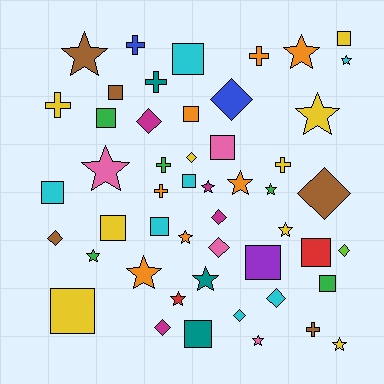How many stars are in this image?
There are 16 stars.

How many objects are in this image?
There are 50 objects.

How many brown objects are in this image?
There are 5 brown objects.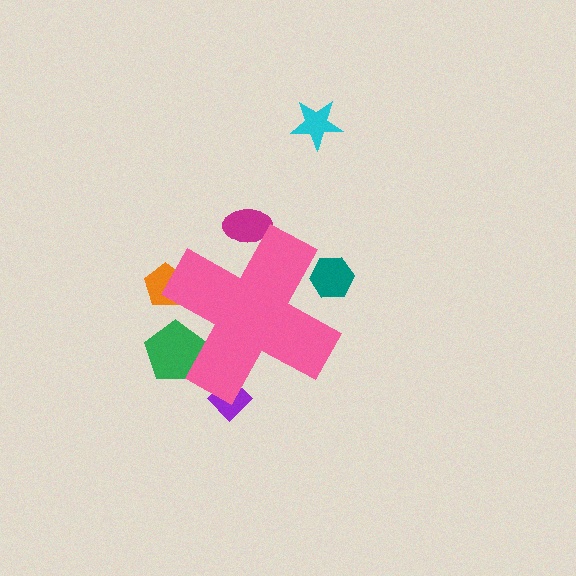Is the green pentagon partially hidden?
Yes, the green pentagon is partially hidden behind the pink cross.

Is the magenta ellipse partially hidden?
Yes, the magenta ellipse is partially hidden behind the pink cross.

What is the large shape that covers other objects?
A pink cross.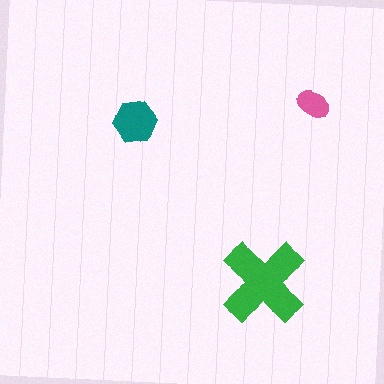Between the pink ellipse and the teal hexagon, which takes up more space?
The teal hexagon.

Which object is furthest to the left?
The teal hexagon is leftmost.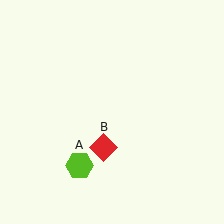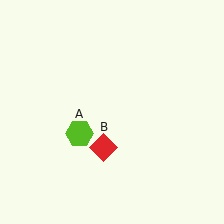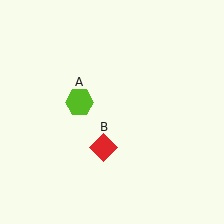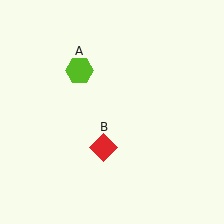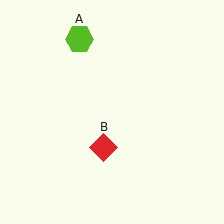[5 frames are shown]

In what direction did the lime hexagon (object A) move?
The lime hexagon (object A) moved up.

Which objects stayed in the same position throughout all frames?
Red diamond (object B) remained stationary.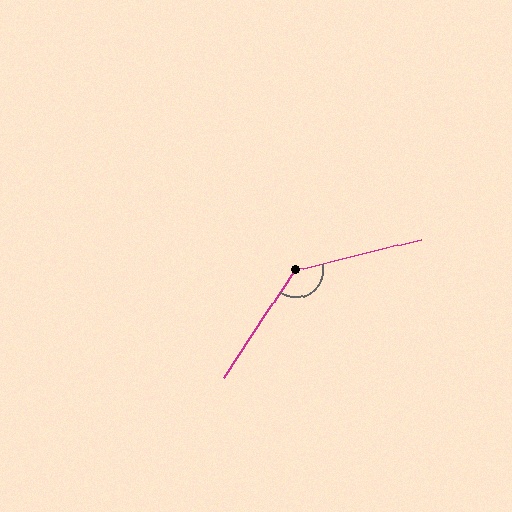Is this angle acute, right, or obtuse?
It is obtuse.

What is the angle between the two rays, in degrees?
Approximately 137 degrees.